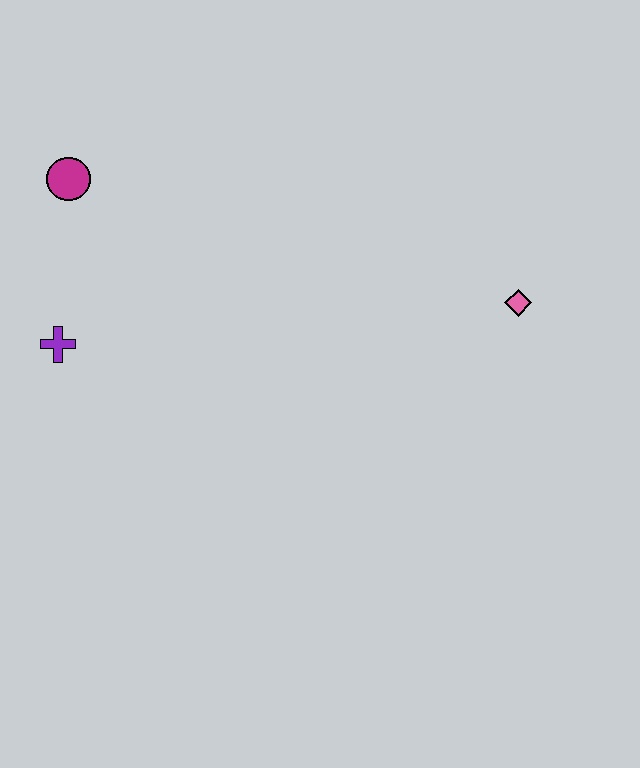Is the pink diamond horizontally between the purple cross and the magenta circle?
No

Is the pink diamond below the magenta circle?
Yes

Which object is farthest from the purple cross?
The pink diamond is farthest from the purple cross.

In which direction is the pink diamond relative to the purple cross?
The pink diamond is to the right of the purple cross.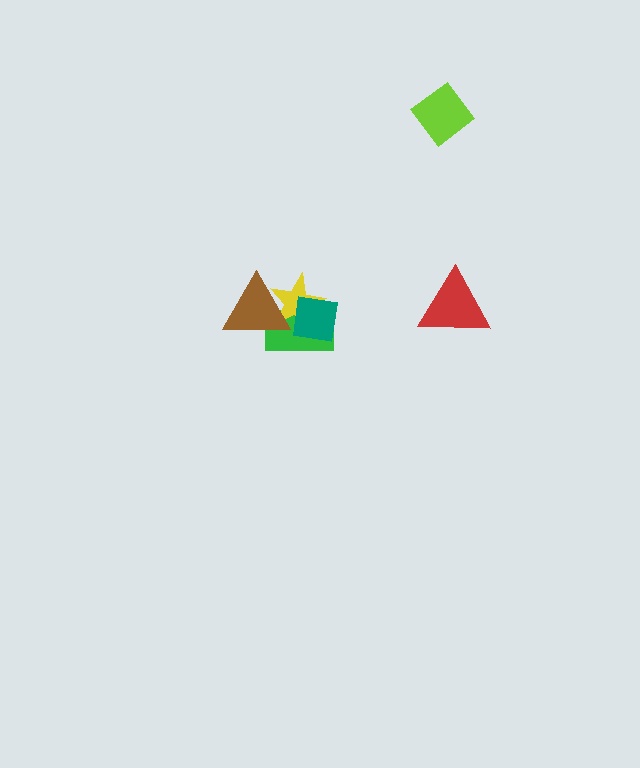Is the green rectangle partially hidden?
Yes, it is partially covered by another shape.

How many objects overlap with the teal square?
3 objects overlap with the teal square.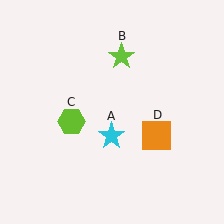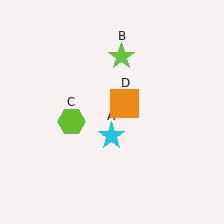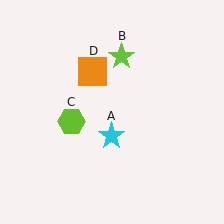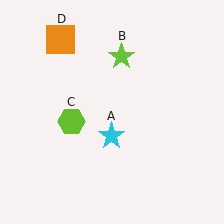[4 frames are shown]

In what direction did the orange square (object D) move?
The orange square (object D) moved up and to the left.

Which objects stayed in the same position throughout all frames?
Cyan star (object A) and lime star (object B) and lime hexagon (object C) remained stationary.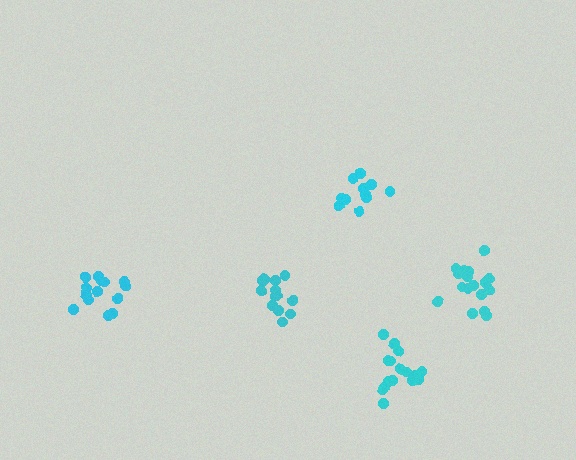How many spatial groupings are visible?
There are 5 spatial groupings.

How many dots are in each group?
Group 1: 15 dots, Group 2: 12 dots, Group 3: 13 dots, Group 4: 17 dots, Group 5: 16 dots (73 total).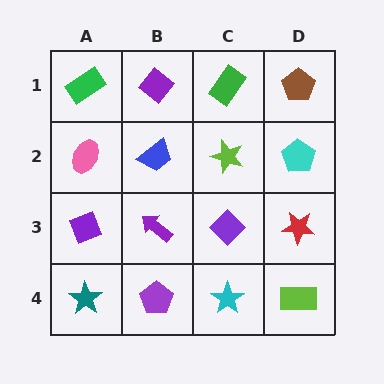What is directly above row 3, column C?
A lime star.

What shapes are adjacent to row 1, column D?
A cyan pentagon (row 2, column D), a green rectangle (row 1, column C).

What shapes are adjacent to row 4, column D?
A red star (row 3, column D), a cyan star (row 4, column C).